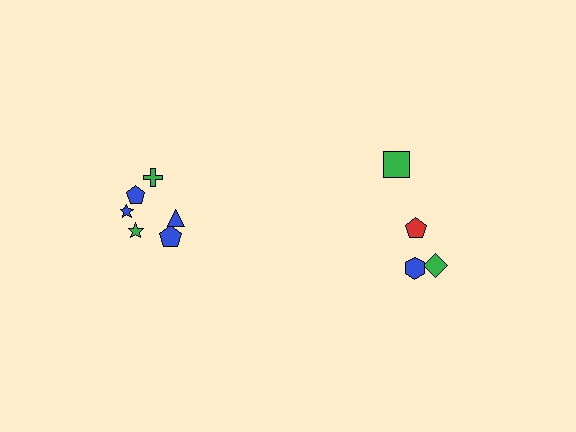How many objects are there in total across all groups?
There are 10 objects.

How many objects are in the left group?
There are 6 objects.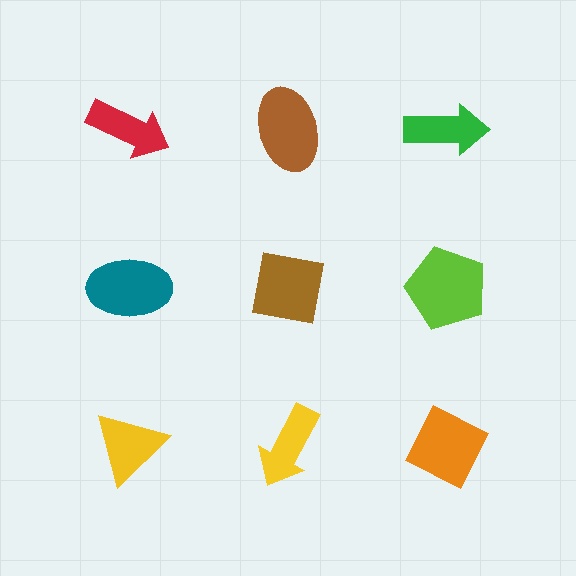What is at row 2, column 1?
A teal ellipse.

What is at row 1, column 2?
A brown ellipse.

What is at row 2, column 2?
A brown square.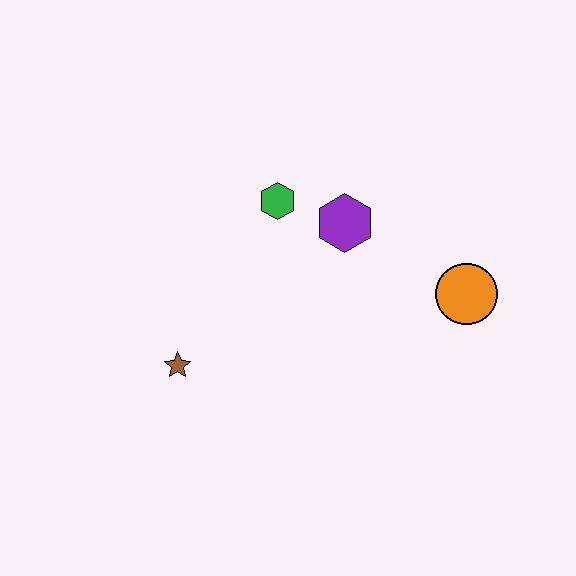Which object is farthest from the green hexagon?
The orange circle is farthest from the green hexagon.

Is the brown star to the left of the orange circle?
Yes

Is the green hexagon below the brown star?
No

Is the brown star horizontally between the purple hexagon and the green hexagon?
No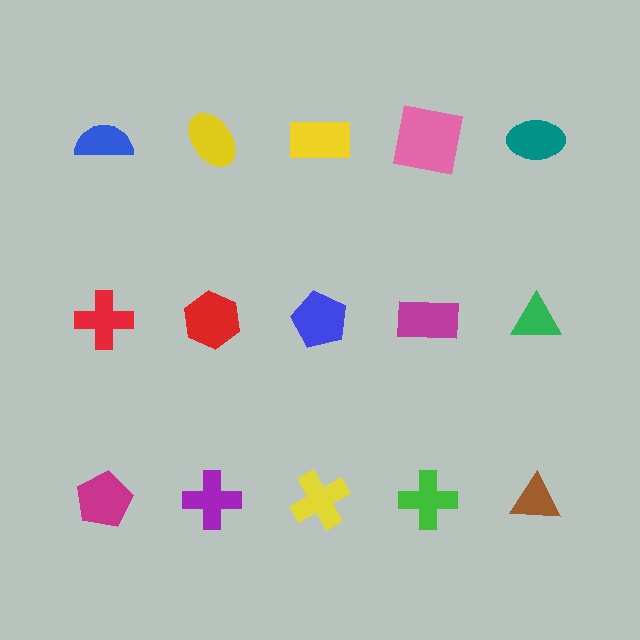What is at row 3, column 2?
A purple cross.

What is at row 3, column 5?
A brown triangle.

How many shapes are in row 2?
5 shapes.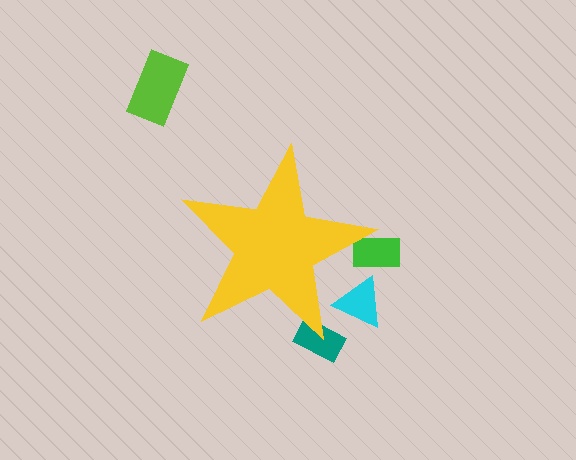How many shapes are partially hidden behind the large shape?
3 shapes are partially hidden.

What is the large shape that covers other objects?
A yellow star.